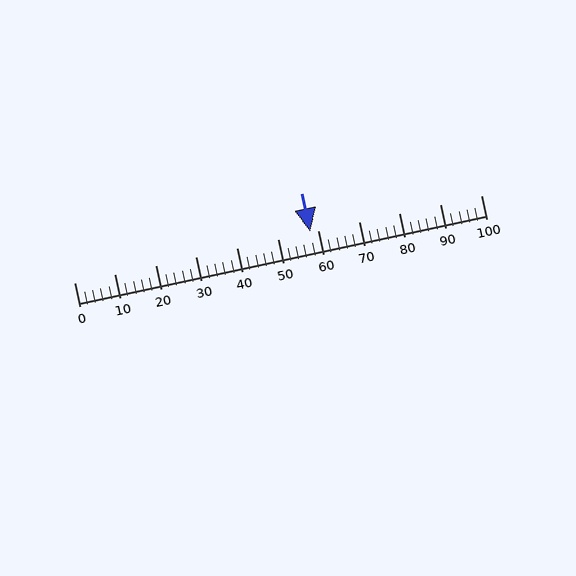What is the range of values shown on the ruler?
The ruler shows values from 0 to 100.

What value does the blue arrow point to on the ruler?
The blue arrow points to approximately 58.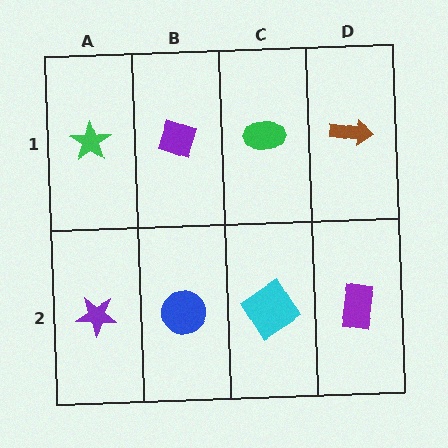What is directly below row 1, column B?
A blue circle.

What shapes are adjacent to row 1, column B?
A blue circle (row 2, column B), a green star (row 1, column A), a green ellipse (row 1, column C).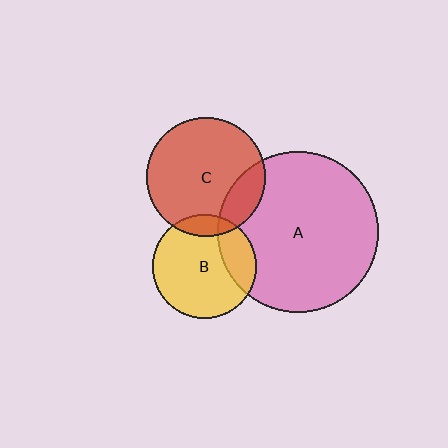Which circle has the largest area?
Circle A (pink).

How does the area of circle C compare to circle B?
Approximately 1.3 times.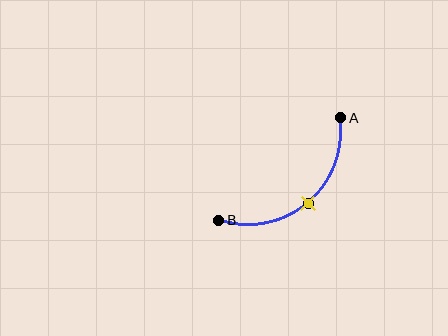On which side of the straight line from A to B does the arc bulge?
The arc bulges below and to the right of the straight line connecting A and B.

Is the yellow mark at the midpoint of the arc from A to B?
Yes. The yellow mark lies on the arc at equal arc-length from both A and B — it is the arc midpoint.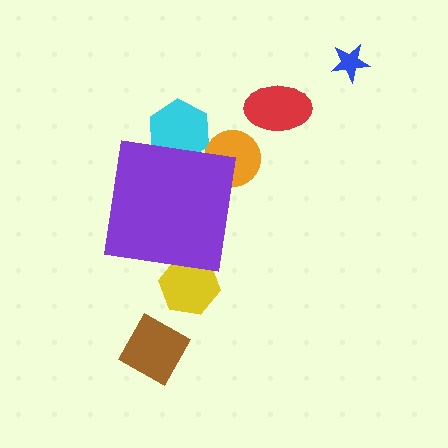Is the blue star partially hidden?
No, the blue star is fully visible.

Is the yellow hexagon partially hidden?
Yes, the yellow hexagon is partially hidden behind the purple square.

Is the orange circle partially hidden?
Yes, the orange circle is partially hidden behind the purple square.